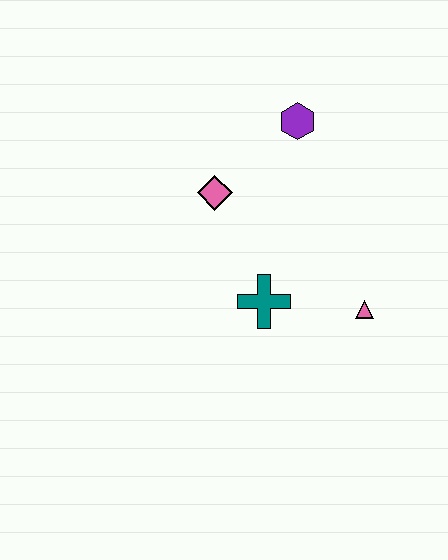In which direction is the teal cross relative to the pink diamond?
The teal cross is below the pink diamond.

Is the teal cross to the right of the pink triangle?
No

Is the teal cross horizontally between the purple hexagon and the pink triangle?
No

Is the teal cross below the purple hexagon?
Yes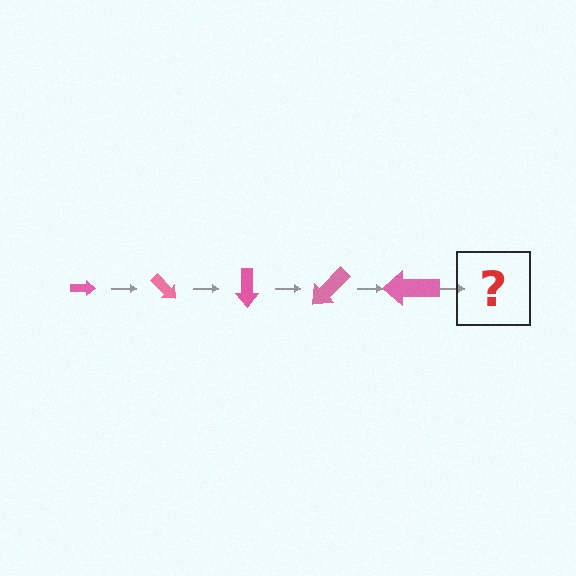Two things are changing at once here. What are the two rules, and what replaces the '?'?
The two rules are that the arrow grows larger each step and it rotates 45 degrees each step. The '?' should be an arrow, larger than the previous one and rotated 225 degrees from the start.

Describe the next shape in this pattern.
It should be an arrow, larger than the previous one and rotated 225 degrees from the start.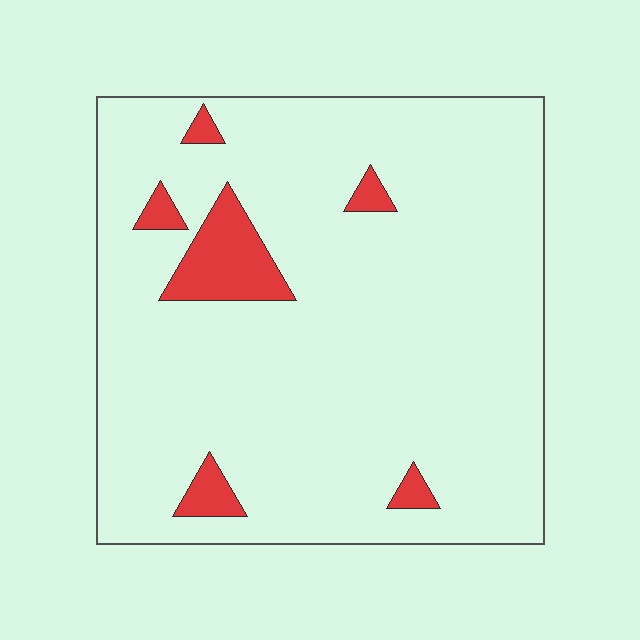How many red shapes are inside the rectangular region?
6.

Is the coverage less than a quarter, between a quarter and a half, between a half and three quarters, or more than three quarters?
Less than a quarter.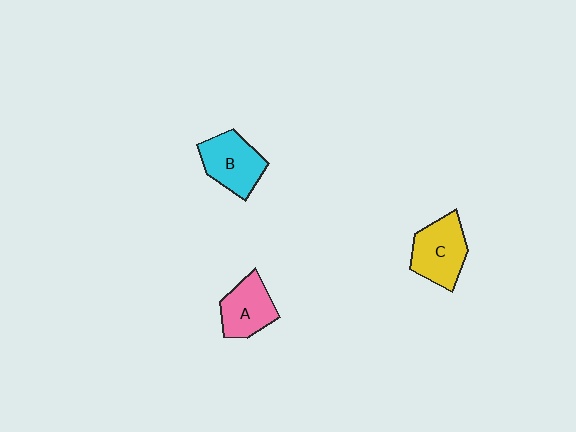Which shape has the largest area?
Shape C (yellow).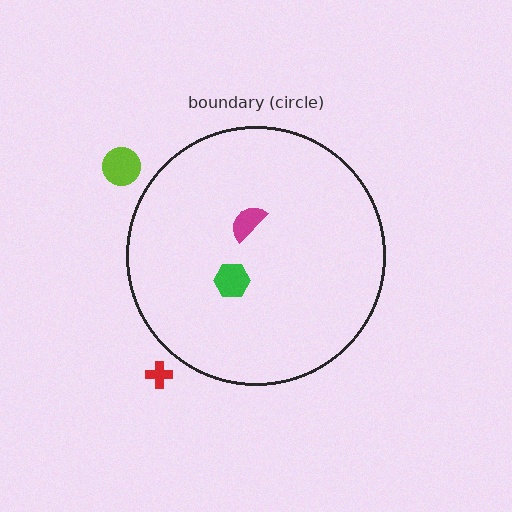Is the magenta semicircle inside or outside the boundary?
Inside.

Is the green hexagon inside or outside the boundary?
Inside.